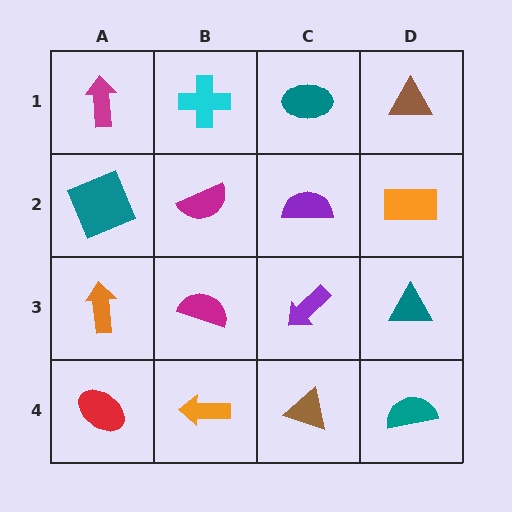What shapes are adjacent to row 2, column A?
A magenta arrow (row 1, column A), an orange arrow (row 3, column A), a magenta semicircle (row 2, column B).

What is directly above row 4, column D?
A teal triangle.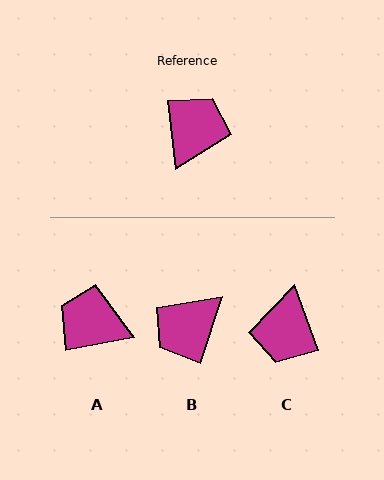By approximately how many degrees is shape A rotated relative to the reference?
Approximately 94 degrees counter-clockwise.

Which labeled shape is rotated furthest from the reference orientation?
C, about 166 degrees away.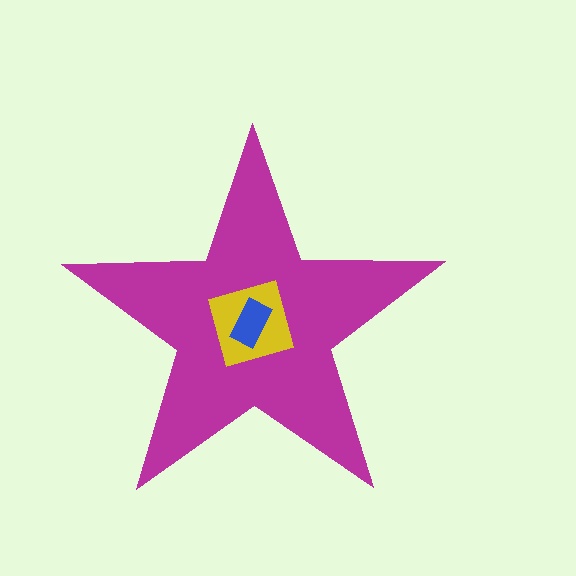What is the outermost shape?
The magenta star.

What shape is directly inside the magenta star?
The yellow diamond.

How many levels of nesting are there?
3.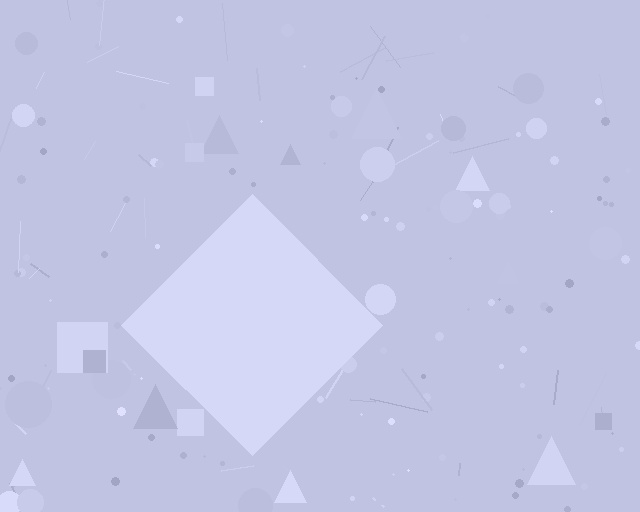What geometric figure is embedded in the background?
A diamond is embedded in the background.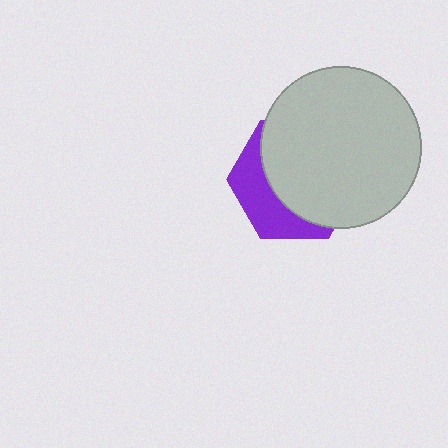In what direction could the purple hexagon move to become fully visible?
The purple hexagon could move toward the lower-left. That would shift it out from behind the light gray circle entirely.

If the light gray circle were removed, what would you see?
You would see the complete purple hexagon.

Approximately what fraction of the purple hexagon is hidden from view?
Roughly 66% of the purple hexagon is hidden behind the light gray circle.